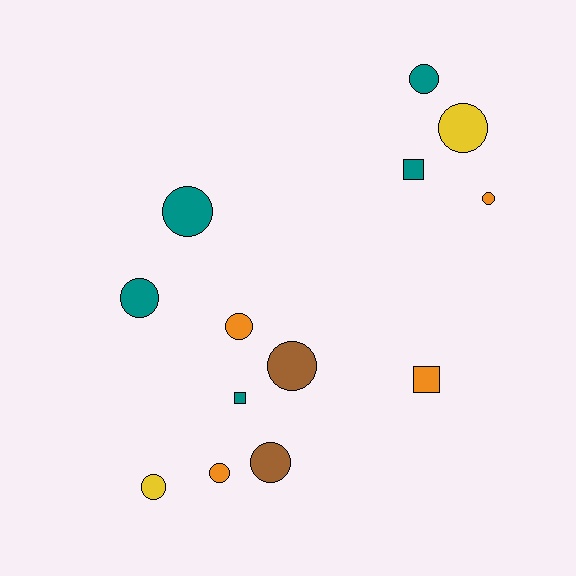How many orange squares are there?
There is 1 orange square.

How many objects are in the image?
There are 13 objects.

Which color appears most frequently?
Teal, with 5 objects.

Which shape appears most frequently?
Circle, with 10 objects.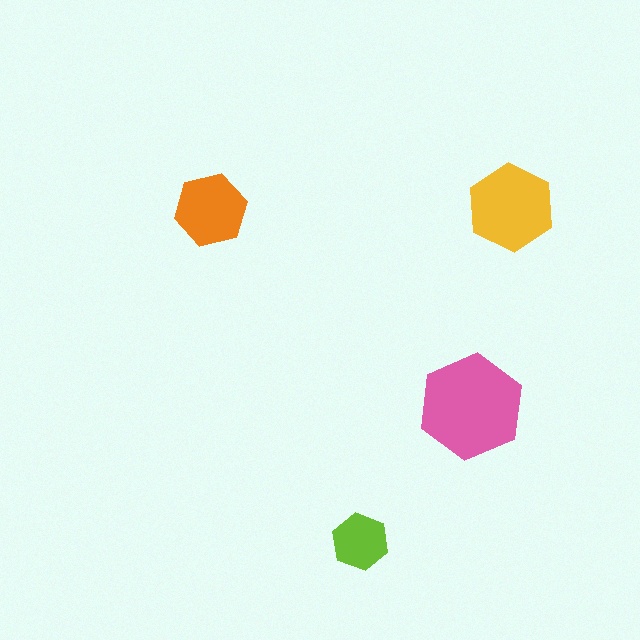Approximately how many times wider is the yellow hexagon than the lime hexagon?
About 1.5 times wider.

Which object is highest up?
The yellow hexagon is topmost.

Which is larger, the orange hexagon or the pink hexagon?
The pink one.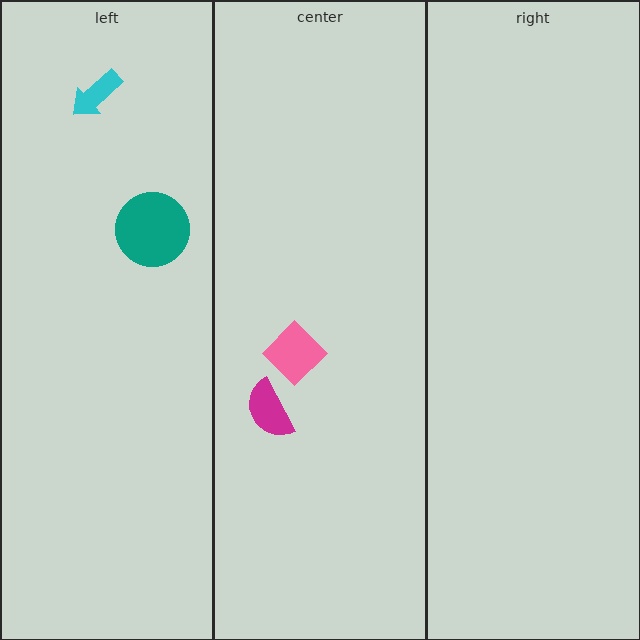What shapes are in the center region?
The pink diamond, the magenta semicircle.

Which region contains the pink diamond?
The center region.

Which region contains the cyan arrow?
The left region.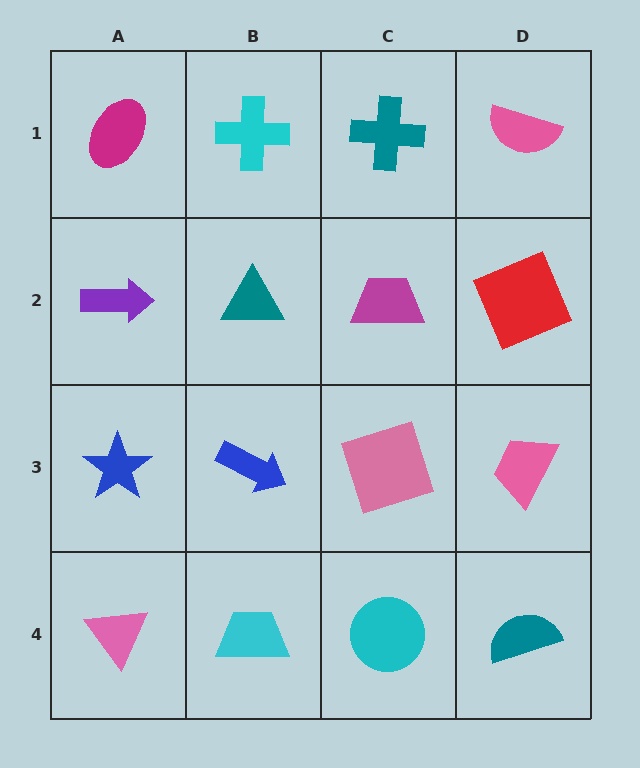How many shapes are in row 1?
4 shapes.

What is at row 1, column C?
A teal cross.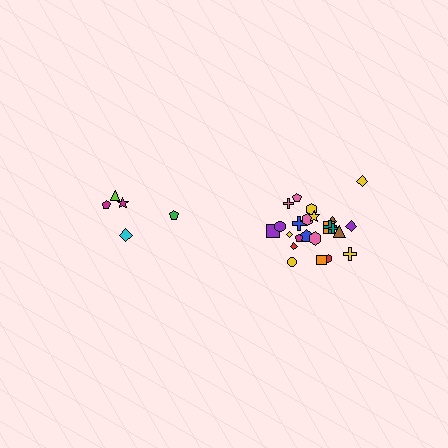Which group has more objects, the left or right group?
The right group.